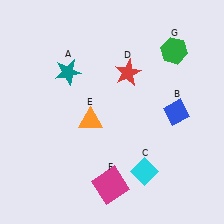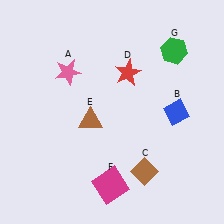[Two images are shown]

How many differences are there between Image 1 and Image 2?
There are 3 differences between the two images.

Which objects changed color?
A changed from teal to pink. C changed from cyan to brown. E changed from orange to brown.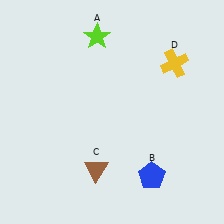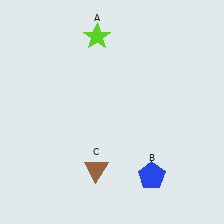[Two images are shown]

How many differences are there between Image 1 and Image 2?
There is 1 difference between the two images.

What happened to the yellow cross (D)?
The yellow cross (D) was removed in Image 2. It was in the top-right area of Image 1.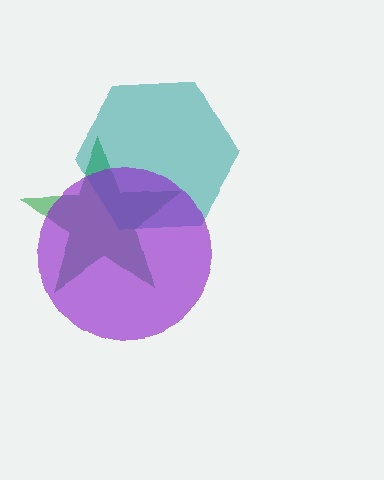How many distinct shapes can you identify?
There are 3 distinct shapes: a green star, a teal hexagon, a purple circle.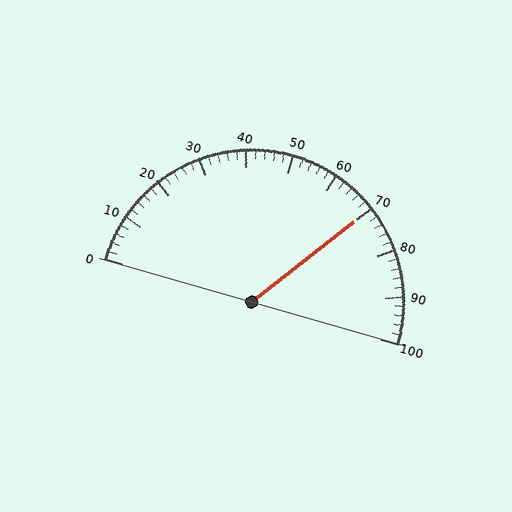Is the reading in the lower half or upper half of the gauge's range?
The reading is in the upper half of the range (0 to 100).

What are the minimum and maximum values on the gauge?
The gauge ranges from 0 to 100.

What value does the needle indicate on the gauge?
The needle indicates approximately 70.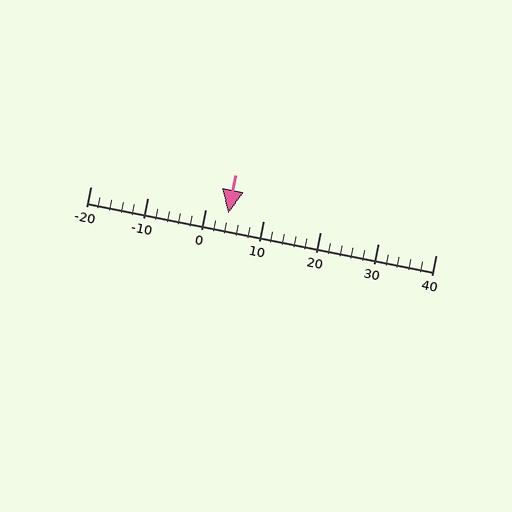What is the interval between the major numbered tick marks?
The major tick marks are spaced 10 units apart.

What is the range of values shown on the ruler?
The ruler shows values from -20 to 40.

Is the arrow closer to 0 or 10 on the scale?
The arrow is closer to 0.